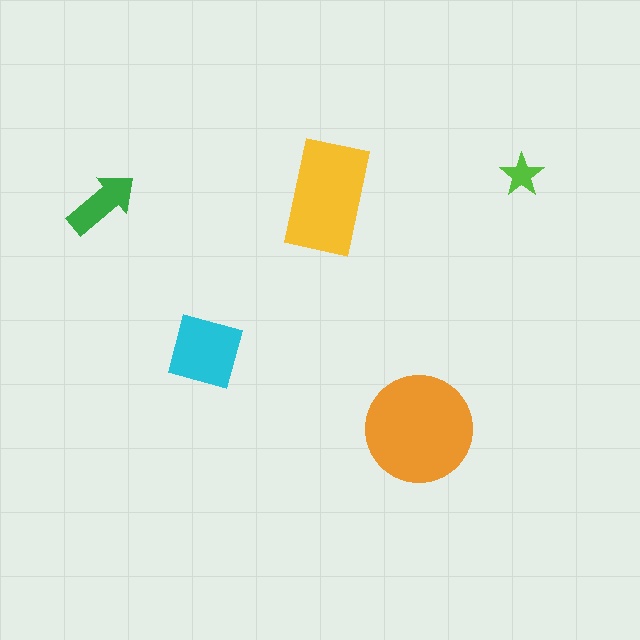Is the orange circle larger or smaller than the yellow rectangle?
Larger.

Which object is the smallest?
The lime star.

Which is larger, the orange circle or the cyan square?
The orange circle.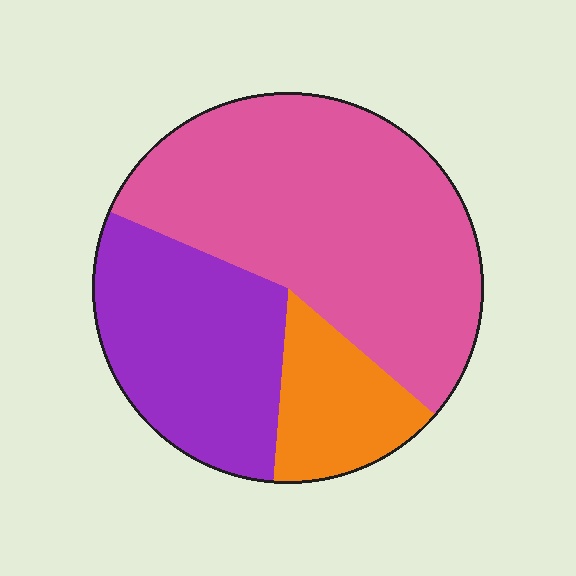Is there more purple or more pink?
Pink.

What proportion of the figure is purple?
Purple covers roughly 30% of the figure.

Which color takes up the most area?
Pink, at roughly 55%.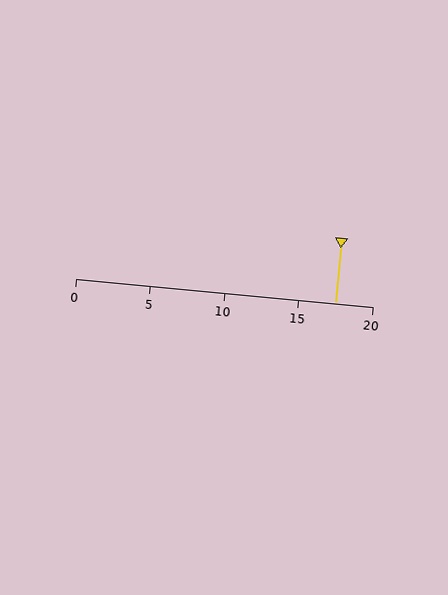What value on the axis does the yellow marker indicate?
The marker indicates approximately 17.5.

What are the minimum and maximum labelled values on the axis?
The axis runs from 0 to 20.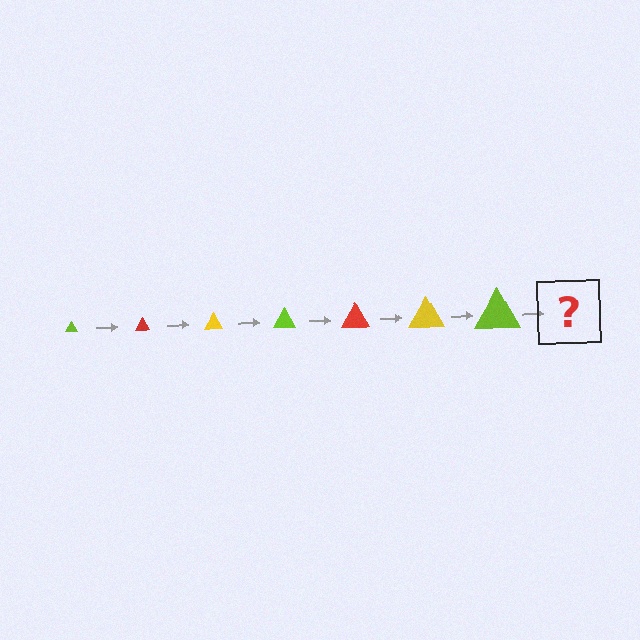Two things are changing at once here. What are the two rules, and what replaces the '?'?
The two rules are that the triangle grows larger each step and the color cycles through lime, red, and yellow. The '?' should be a red triangle, larger than the previous one.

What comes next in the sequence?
The next element should be a red triangle, larger than the previous one.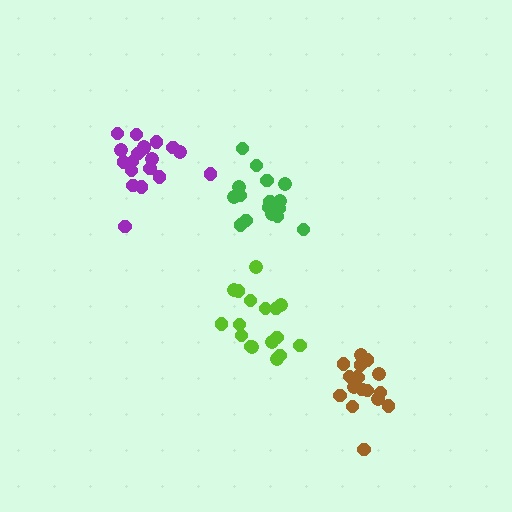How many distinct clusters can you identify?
There are 4 distinct clusters.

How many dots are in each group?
Group 1: 19 dots, Group 2: 17 dots, Group 3: 17 dots, Group 4: 16 dots (69 total).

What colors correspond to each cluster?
The clusters are colored: purple, brown, lime, green.